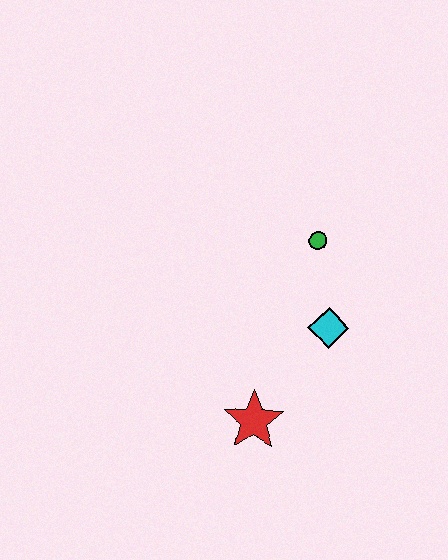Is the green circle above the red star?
Yes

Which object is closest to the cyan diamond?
The green circle is closest to the cyan diamond.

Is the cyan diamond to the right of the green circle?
Yes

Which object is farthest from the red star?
The green circle is farthest from the red star.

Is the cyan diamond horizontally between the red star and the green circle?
No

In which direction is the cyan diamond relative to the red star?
The cyan diamond is above the red star.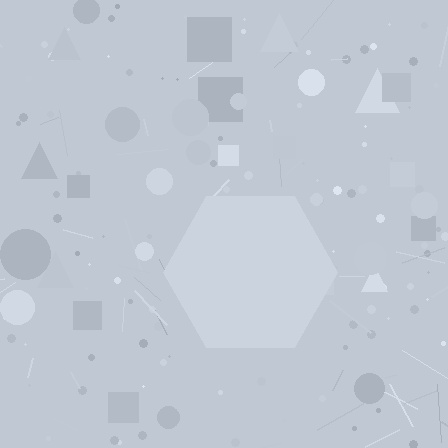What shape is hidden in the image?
A hexagon is hidden in the image.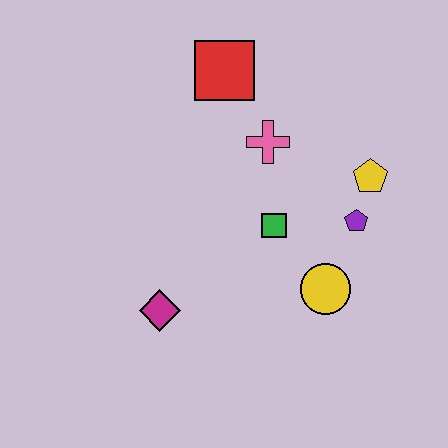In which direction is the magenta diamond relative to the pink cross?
The magenta diamond is below the pink cross.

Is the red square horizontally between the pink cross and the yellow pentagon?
No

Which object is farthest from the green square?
The red square is farthest from the green square.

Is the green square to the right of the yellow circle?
No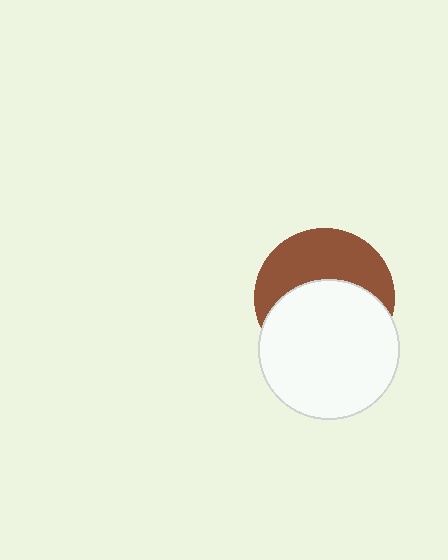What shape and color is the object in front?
The object in front is a white circle.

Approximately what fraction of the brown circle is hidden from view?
Roughly 55% of the brown circle is hidden behind the white circle.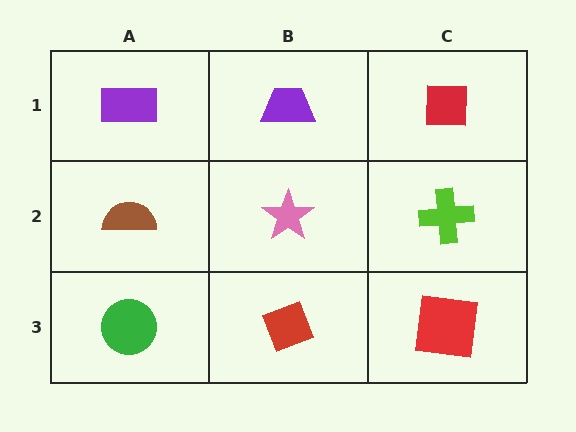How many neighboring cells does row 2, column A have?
3.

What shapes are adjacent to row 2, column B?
A purple trapezoid (row 1, column B), a red diamond (row 3, column B), a brown semicircle (row 2, column A), a lime cross (row 2, column C).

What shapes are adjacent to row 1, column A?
A brown semicircle (row 2, column A), a purple trapezoid (row 1, column B).